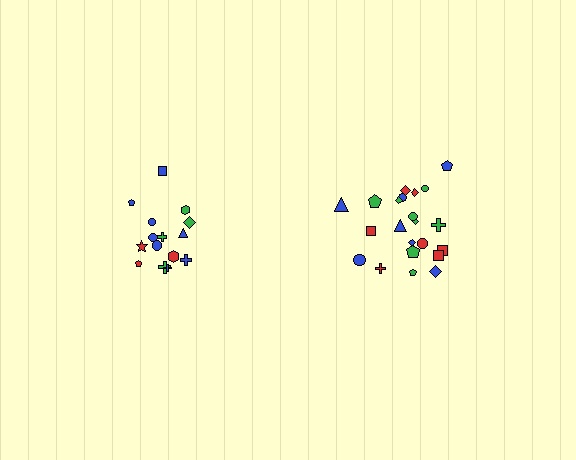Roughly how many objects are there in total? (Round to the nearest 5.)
Roughly 35 objects in total.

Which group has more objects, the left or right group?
The right group.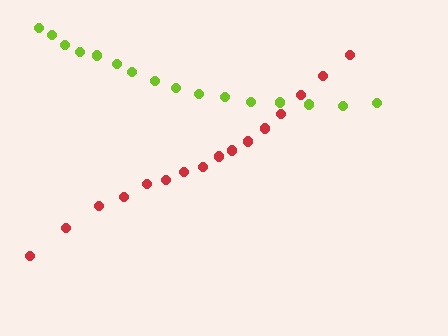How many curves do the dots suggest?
There are 2 distinct paths.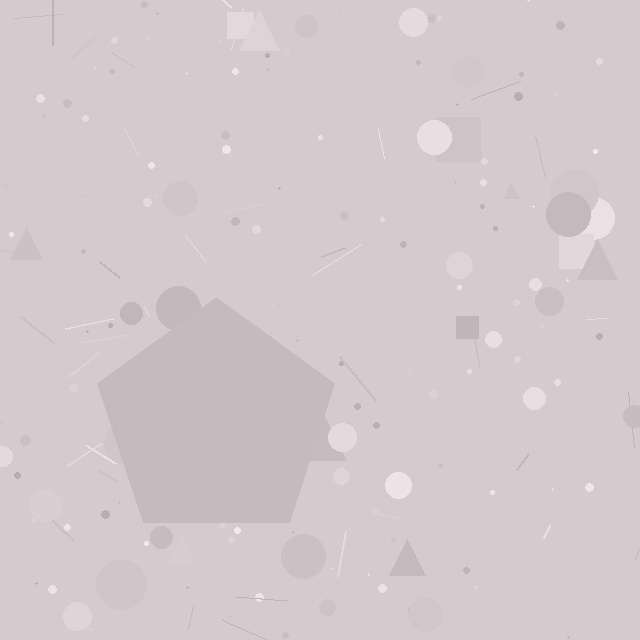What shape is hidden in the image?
A pentagon is hidden in the image.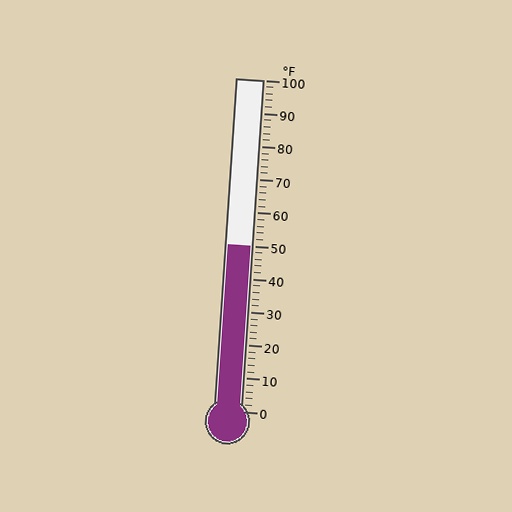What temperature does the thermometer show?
The thermometer shows approximately 50°F.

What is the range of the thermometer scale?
The thermometer scale ranges from 0°F to 100°F.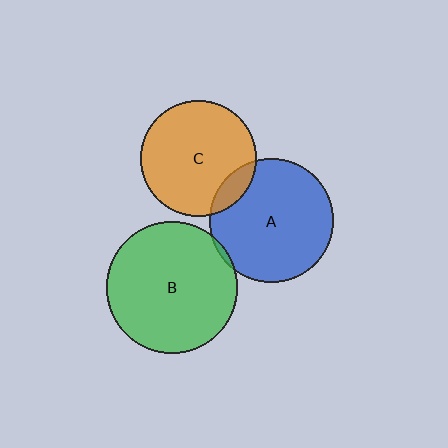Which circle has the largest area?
Circle B (green).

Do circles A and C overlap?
Yes.